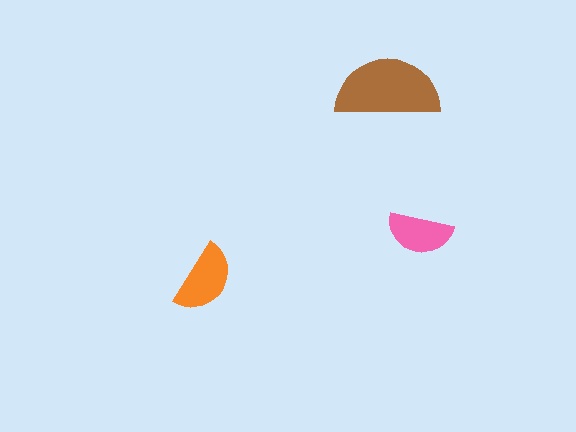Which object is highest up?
The brown semicircle is topmost.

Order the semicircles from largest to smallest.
the brown one, the orange one, the pink one.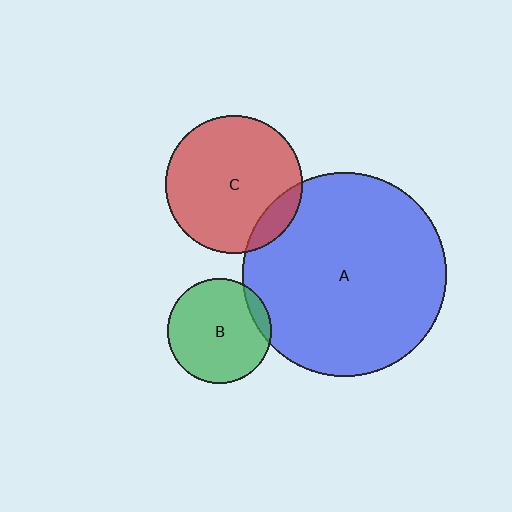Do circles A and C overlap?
Yes.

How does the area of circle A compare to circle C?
Approximately 2.2 times.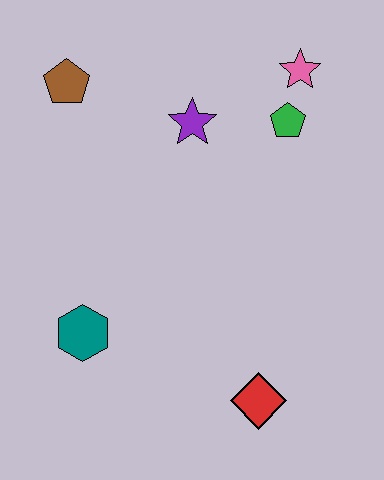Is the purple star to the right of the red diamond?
No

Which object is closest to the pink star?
The green pentagon is closest to the pink star.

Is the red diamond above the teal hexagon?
No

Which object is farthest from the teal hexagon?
The pink star is farthest from the teal hexagon.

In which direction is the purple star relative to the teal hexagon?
The purple star is above the teal hexagon.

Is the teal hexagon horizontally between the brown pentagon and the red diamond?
Yes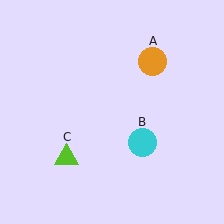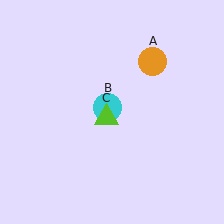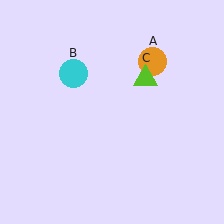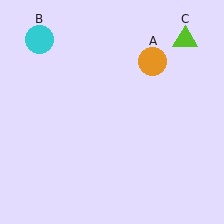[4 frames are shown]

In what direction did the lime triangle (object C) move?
The lime triangle (object C) moved up and to the right.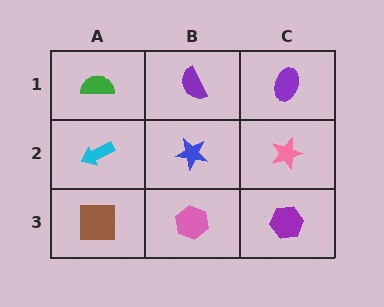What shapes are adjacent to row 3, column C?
A pink star (row 2, column C), a pink hexagon (row 3, column B).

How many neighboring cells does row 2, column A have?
3.